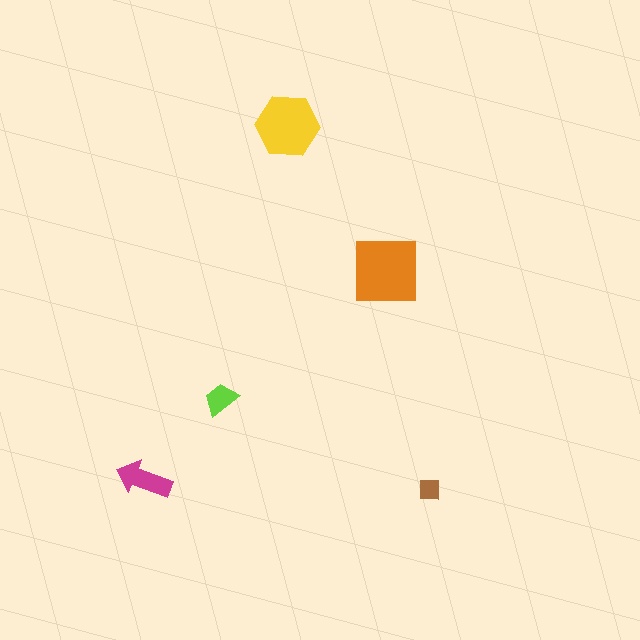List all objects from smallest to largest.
The brown square, the lime trapezoid, the magenta arrow, the yellow hexagon, the orange square.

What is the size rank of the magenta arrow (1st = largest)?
3rd.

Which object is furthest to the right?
The brown square is rightmost.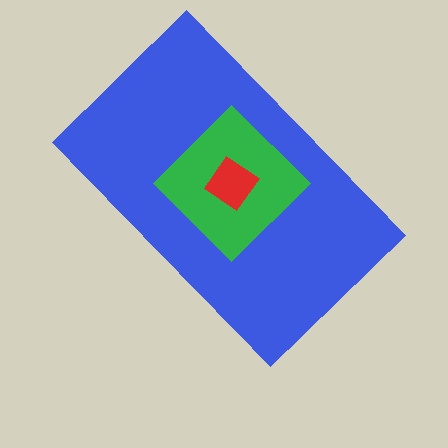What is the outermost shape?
The blue rectangle.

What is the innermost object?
The red diamond.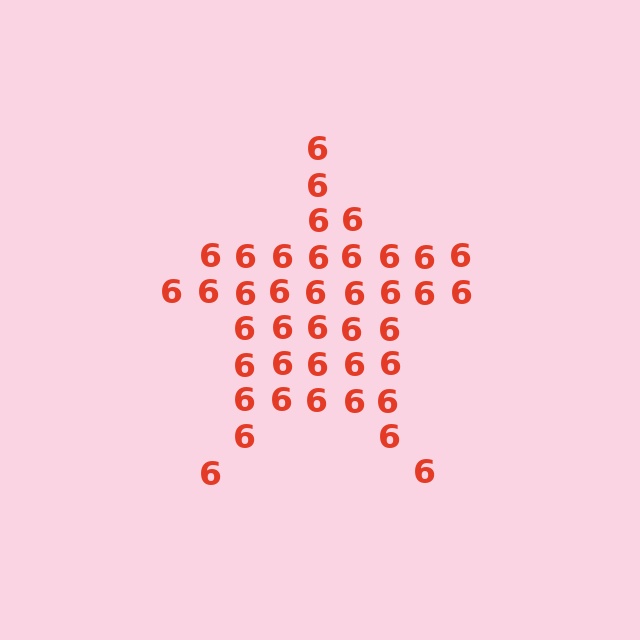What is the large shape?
The large shape is a star.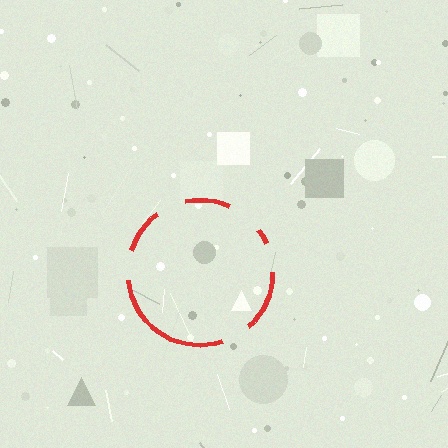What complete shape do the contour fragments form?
The contour fragments form a circle.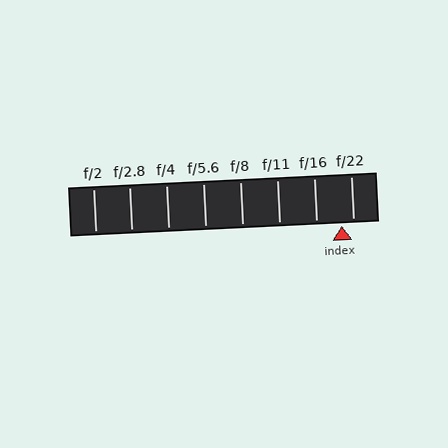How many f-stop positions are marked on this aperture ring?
There are 8 f-stop positions marked.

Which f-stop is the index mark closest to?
The index mark is closest to f/22.